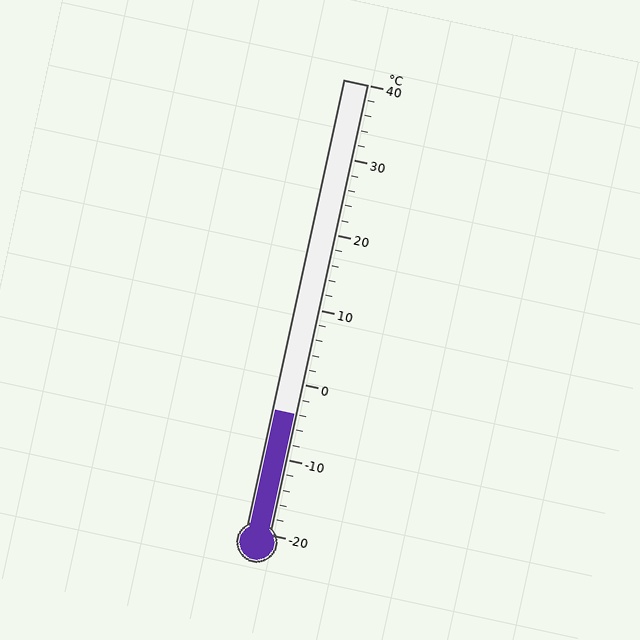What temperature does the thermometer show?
The thermometer shows approximately -4°C.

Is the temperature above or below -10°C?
The temperature is above -10°C.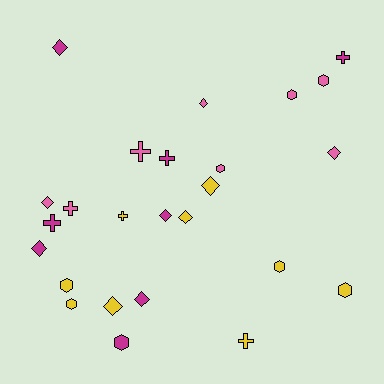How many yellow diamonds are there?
There are 3 yellow diamonds.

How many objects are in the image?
There are 25 objects.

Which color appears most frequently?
Yellow, with 9 objects.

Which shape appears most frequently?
Diamond, with 10 objects.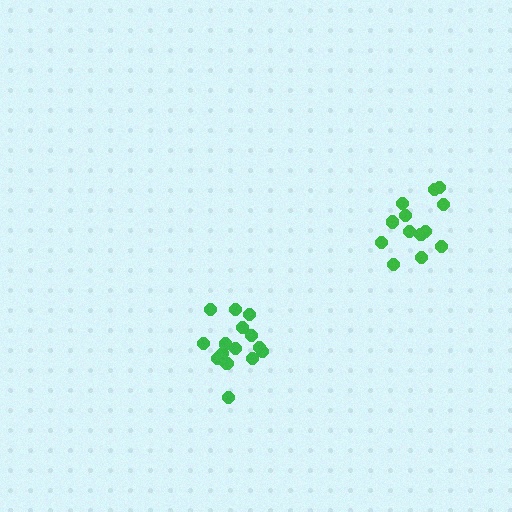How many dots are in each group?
Group 1: 15 dots, Group 2: 14 dots (29 total).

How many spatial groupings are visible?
There are 2 spatial groupings.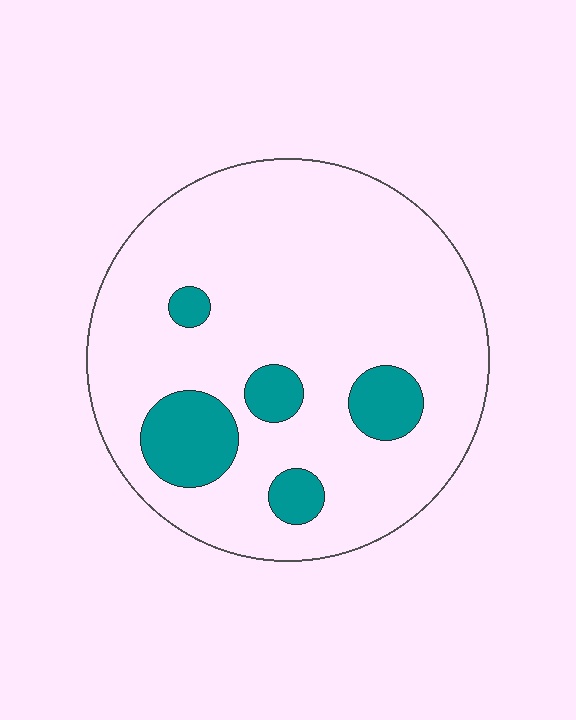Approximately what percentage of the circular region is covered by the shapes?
Approximately 15%.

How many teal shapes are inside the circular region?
5.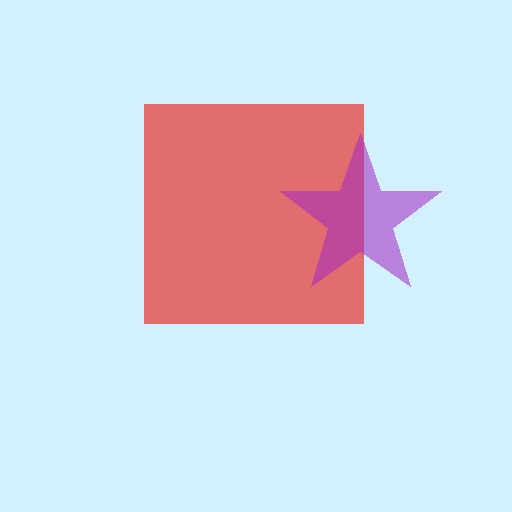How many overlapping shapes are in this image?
There are 2 overlapping shapes in the image.